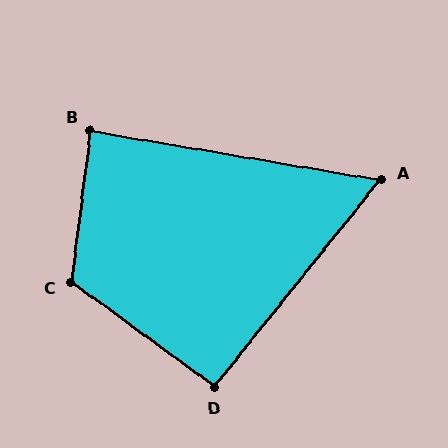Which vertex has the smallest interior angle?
A, at approximately 61 degrees.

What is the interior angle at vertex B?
Approximately 87 degrees (approximately right).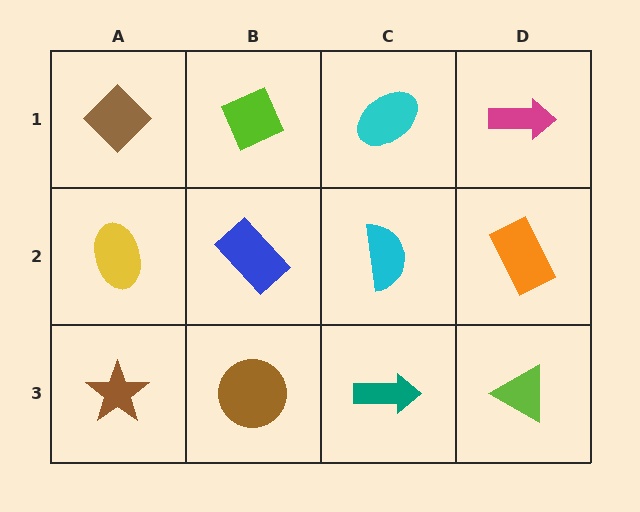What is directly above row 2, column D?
A magenta arrow.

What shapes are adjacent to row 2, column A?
A brown diamond (row 1, column A), a brown star (row 3, column A), a blue rectangle (row 2, column B).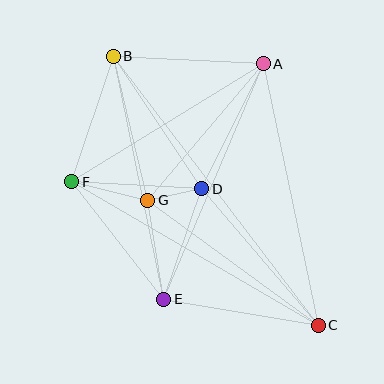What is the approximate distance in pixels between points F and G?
The distance between F and G is approximately 79 pixels.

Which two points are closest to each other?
Points D and G are closest to each other.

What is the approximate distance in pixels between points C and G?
The distance between C and G is approximately 211 pixels.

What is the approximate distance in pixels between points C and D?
The distance between C and D is approximately 179 pixels.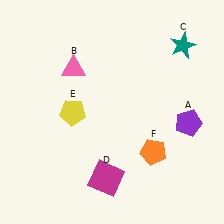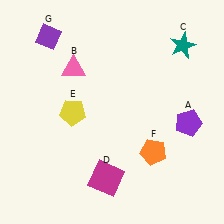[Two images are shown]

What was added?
A purple diamond (G) was added in Image 2.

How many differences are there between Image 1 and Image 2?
There is 1 difference between the two images.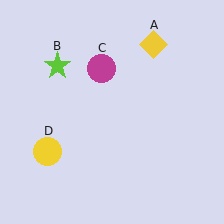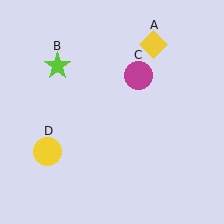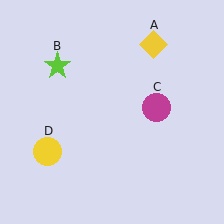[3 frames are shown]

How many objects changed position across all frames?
1 object changed position: magenta circle (object C).